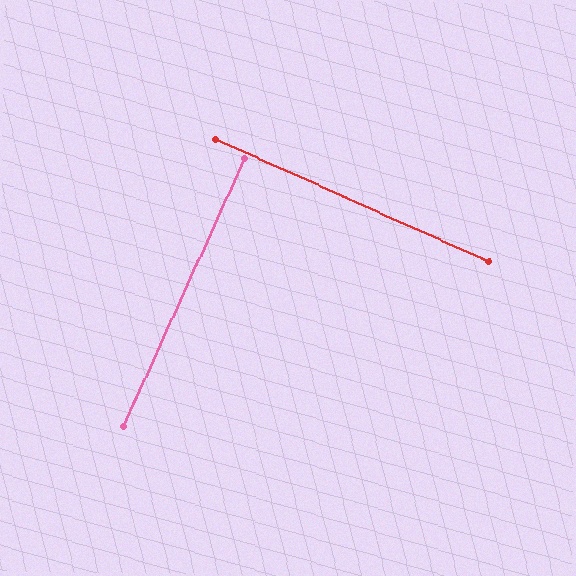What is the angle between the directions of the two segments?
Approximately 90 degrees.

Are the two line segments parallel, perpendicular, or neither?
Perpendicular — they meet at approximately 90°.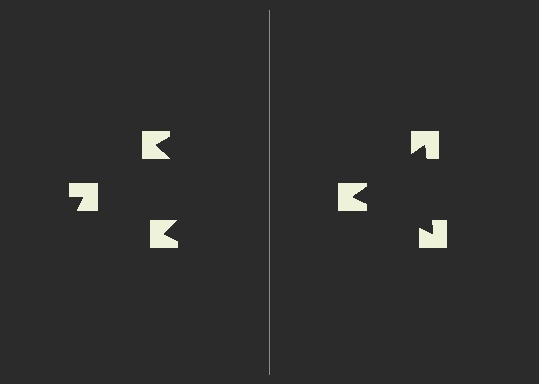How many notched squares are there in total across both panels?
6 — 3 on each side.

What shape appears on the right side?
An illusory triangle.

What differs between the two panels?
The notched squares are positioned identically on both sides; only the wedge orientations differ. On the right they align to a triangle; on the left they are misaligned.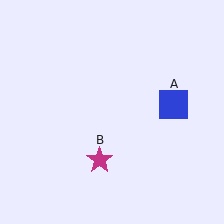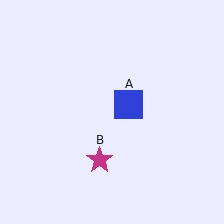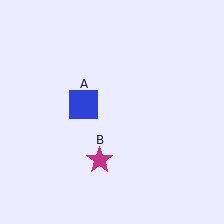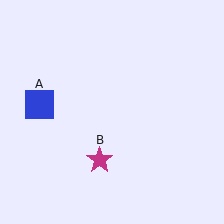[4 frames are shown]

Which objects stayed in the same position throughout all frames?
Magenta star (object B) remained stationary.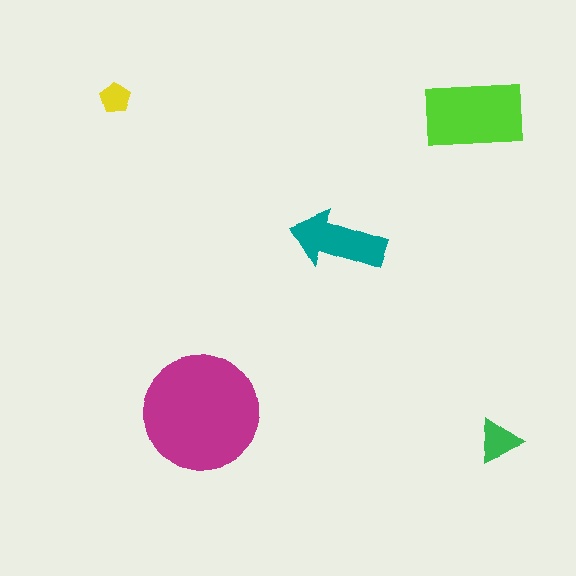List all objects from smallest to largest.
The yellow pentagon, the green triangle, the teal arrow, the lime rectangle, the magenta circle.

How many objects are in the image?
There are 5 objects in the image.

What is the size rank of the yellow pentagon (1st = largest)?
5th.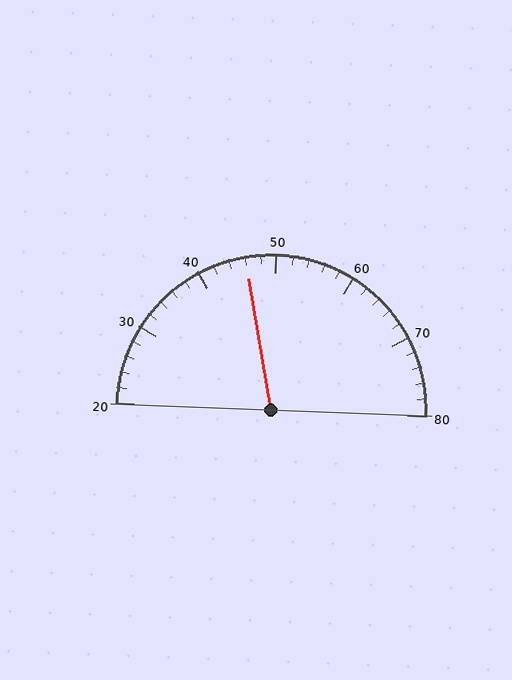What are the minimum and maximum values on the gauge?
The gauge ranges from 20 to 80.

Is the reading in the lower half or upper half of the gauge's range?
The reading is in the lower half of the range (20 to 80).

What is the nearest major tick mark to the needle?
The nearest major tick mark is 50.